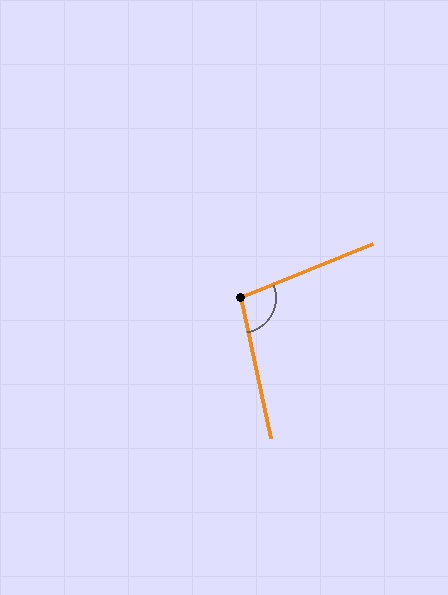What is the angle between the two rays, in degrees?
Approximately 100 degrees.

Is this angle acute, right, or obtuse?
It is obtuse.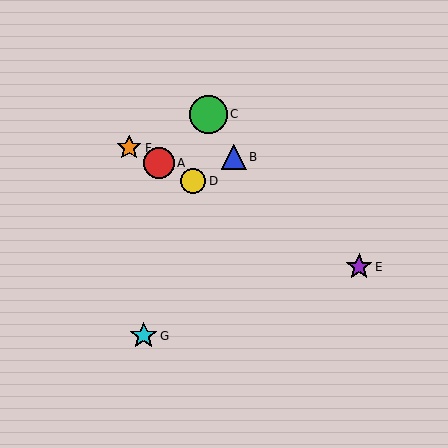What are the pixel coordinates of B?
Object B is at (234, 157).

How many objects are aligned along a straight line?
4 objects (A, D, E, F) are aligned along a straight line.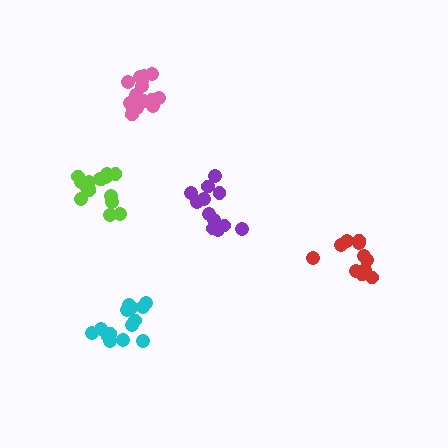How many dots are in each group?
Group 1: 15 dots, Group 2: 16 dots, Group 3: 12 dots, Group 4: 16 dots, Group 5: 11 dots (70 total).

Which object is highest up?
The pink cluster is topmost.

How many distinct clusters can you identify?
There are 5 distinct clusters.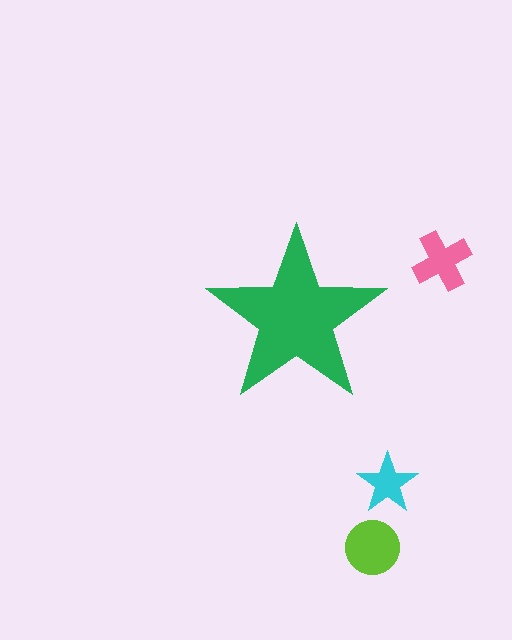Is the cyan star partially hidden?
No, the cyan star is fully visible.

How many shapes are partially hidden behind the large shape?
0 shapes are partially hidden.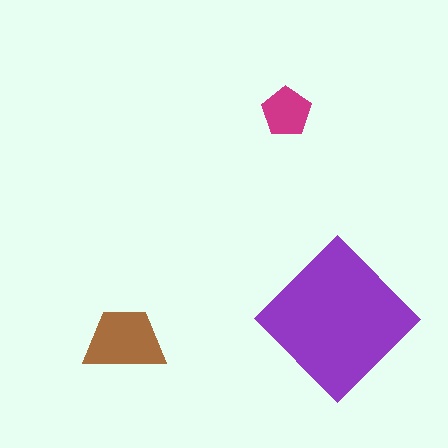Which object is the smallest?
The magenta pentagon.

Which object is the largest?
The purple diamond.